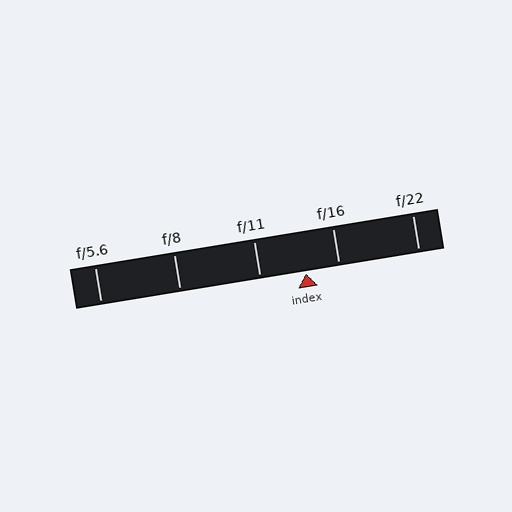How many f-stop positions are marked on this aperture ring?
There are 5 f-stop positions marked.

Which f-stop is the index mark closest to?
The index mark is closest to f/16.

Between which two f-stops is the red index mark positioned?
The index mark is between f/11 and f/16.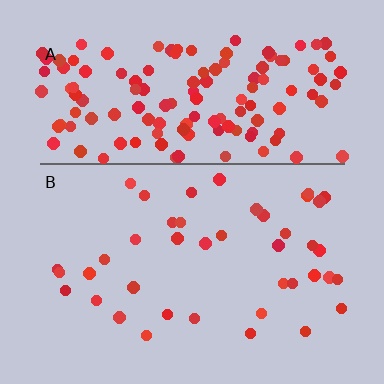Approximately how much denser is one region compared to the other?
Approximately 3.5× — region A over region B.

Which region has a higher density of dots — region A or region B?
A (the top).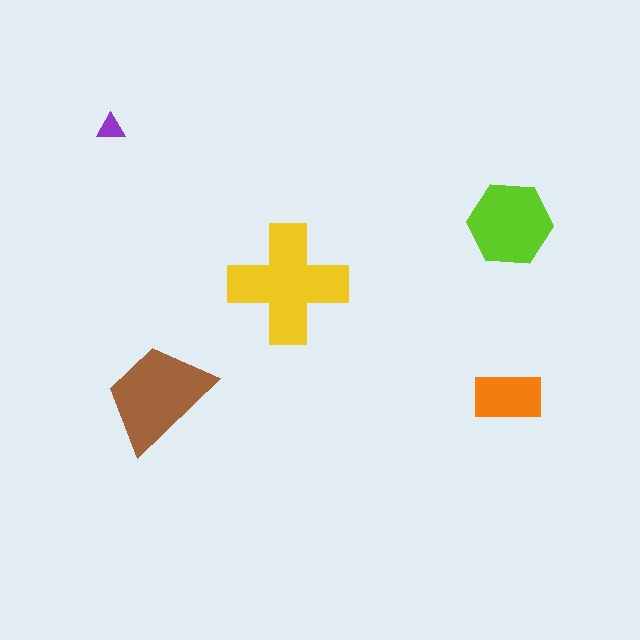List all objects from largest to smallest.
The yellow cross, the brown trapezoid, the lime hexagon, the orange rectangle, the purple triangle.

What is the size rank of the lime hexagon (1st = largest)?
3rd.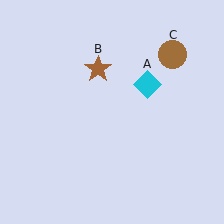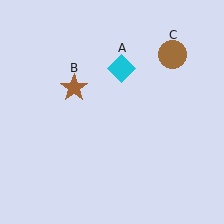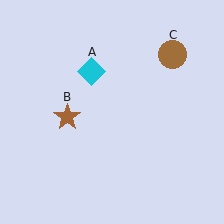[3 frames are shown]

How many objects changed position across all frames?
2 objects changed position: cyan diamond (object A), brown star (object B).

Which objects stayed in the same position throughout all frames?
Brown circle (object C) remained stationary.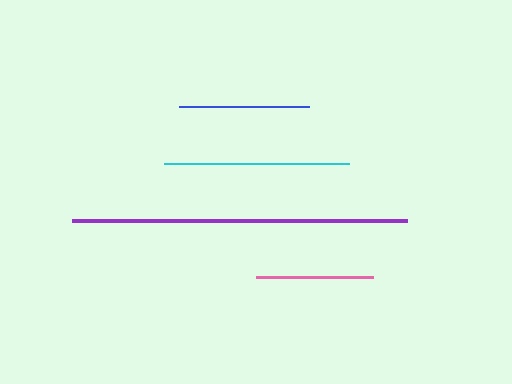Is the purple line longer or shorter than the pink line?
The purple line is longer than the pink line.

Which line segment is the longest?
The purple line is the longest at approximately 335 pixels.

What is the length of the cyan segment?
The cyan segment is approximately 185 pixels long.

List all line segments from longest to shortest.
From longest to shortest: purple, cyan, blue, pink.